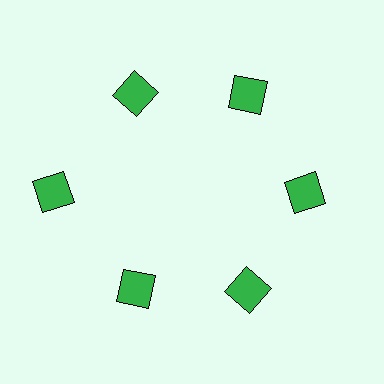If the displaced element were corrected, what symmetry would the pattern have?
It would have 6-fold rotational symmetry — the pattern would map onto itself every 60 degrees.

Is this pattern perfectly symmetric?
No. The 6 green diamonds are arranged in a ring, but one element near the 9 o'clock position is pushed outward from the center, breaking the 6-fold rotational symmetry.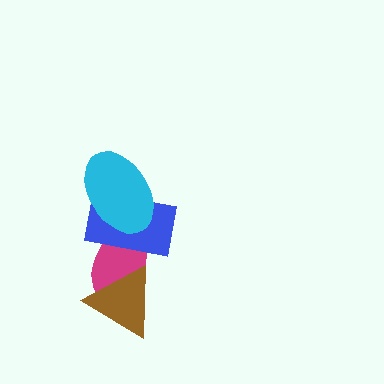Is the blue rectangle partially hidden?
Yes, it is partially covered by another shape.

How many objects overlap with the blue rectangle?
2 objects overlap with the blue rectangle.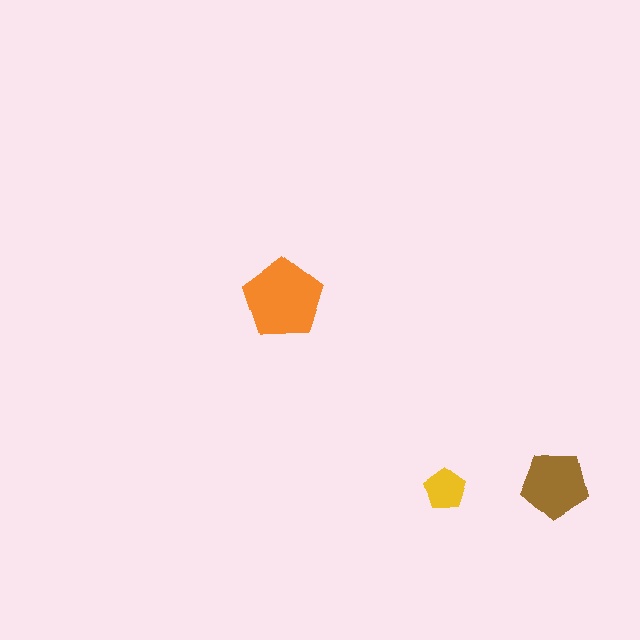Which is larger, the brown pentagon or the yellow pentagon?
The brown one.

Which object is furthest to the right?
The brown pentagon is rightmost.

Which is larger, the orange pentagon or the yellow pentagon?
The orange one.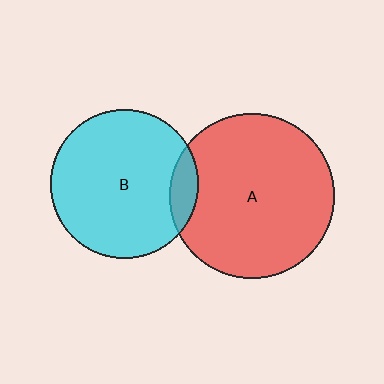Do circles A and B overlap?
Yes.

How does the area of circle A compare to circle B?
Approximately 1.2 times.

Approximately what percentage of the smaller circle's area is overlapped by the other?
Approximately 10%.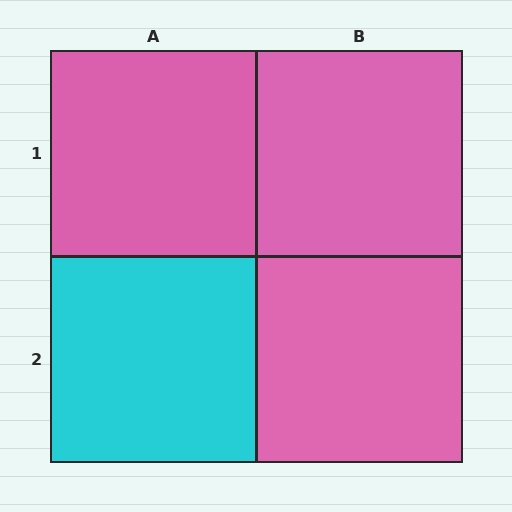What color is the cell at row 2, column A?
Cyan.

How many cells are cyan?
1 cell is cyan.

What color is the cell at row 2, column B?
Pink.